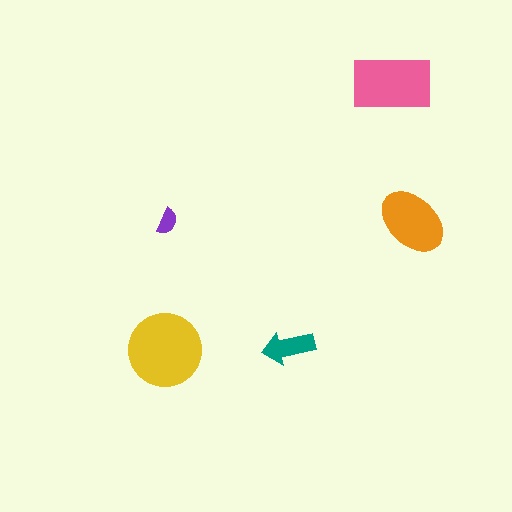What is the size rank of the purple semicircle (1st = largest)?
5th.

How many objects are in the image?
There are 5 objects in the image.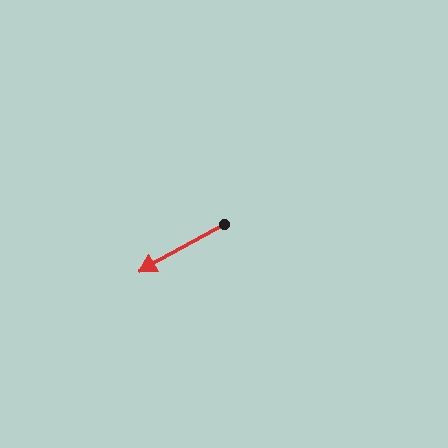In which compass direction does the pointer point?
Southwest.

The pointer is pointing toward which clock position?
Roughly 8 o'clock.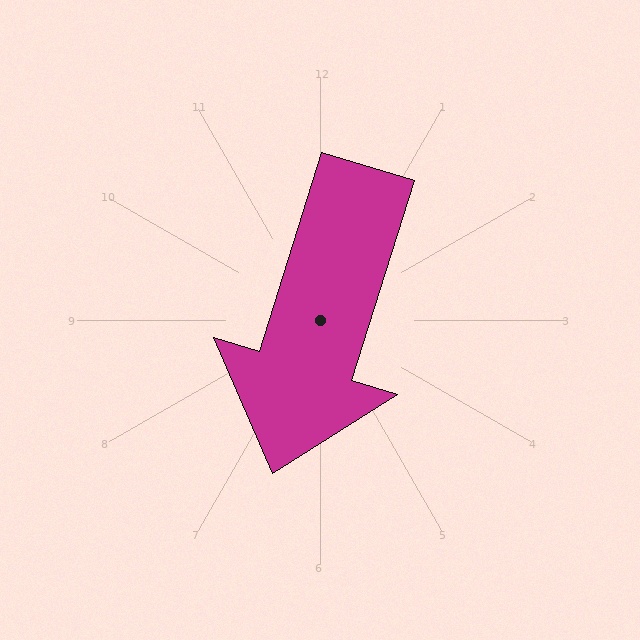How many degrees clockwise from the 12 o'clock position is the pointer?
Approximately 197 degrees.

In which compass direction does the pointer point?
South.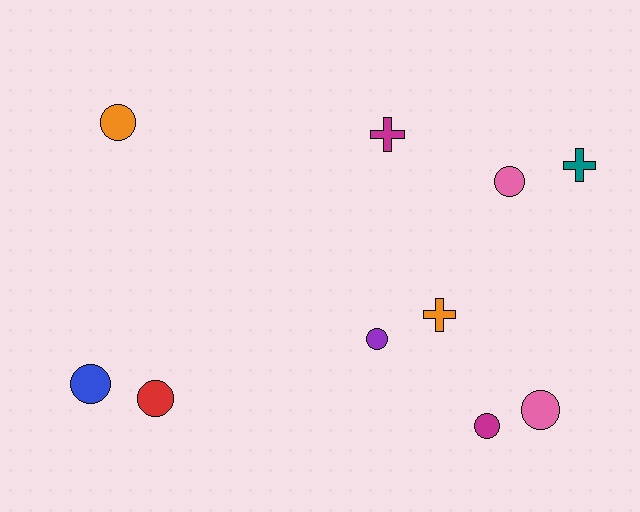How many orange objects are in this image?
There are 2 orange objects.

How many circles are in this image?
There are 7 circles.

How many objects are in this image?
There are 10 objects.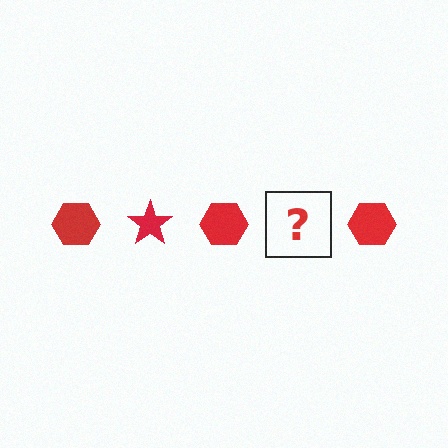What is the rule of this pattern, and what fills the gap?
The rule is that the pattern cycles through hexagon, star shapes in red. The gap should be filled with a red star.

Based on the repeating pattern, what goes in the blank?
The blank should be a red star.